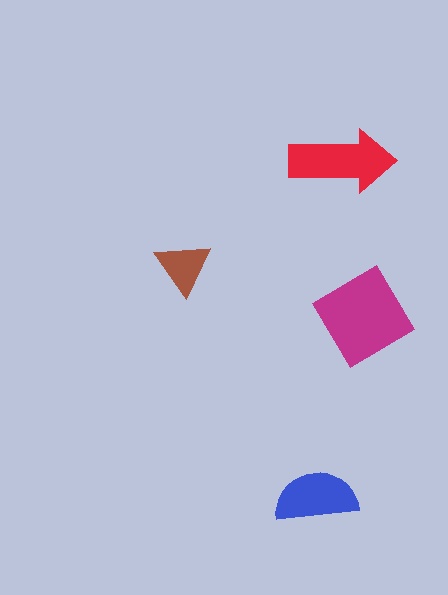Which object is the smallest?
The brown triangle.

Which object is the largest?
The magenta diamond.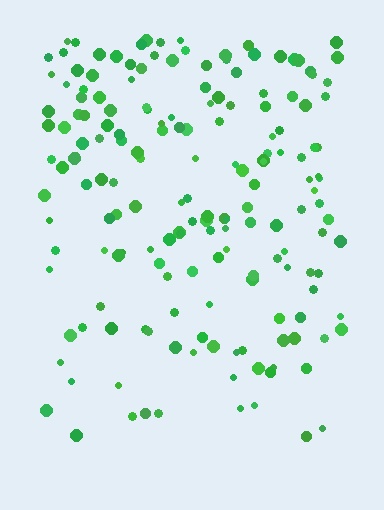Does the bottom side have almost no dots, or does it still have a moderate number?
Still a moderate number, just noticeably fewer than the top.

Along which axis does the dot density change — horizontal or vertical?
Vertical.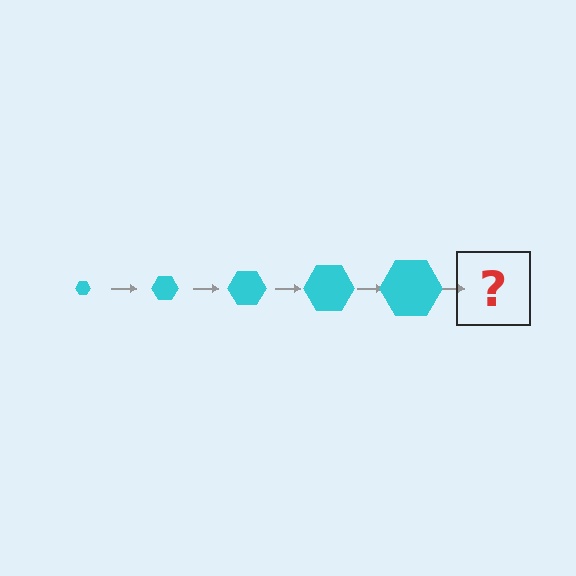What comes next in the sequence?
The next element should be a cyan hexagon, larger than the previous one.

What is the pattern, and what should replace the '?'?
The pattern is that the hexagon gets progressively larger each step. The '?' should be a cyan hexagon, larger than the previous one.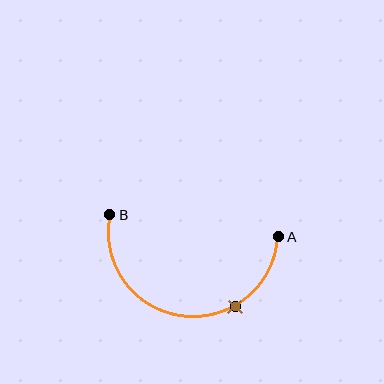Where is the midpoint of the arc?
The arc midpoint is the point on the curve farthest from the straight line joining A and B. It sits below that line.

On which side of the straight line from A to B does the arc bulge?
The arc bulges below the straight line connecting A and B.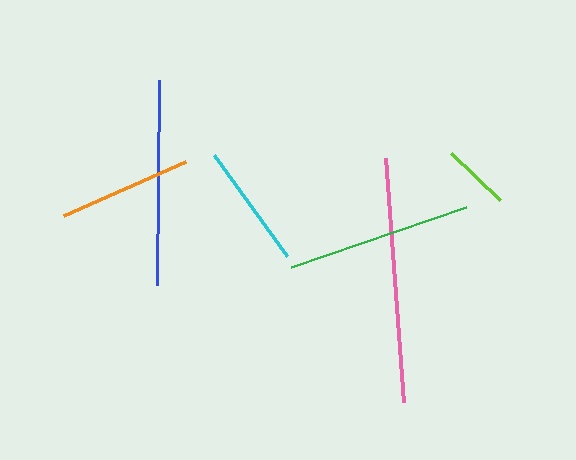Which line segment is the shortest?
The lime line is the shortest at approximately 68 pixels.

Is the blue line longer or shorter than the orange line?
The blue line is longer than the orange line.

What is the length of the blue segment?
The blue segment is approximately 205 pixels long.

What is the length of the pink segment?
The pink segment is approximately 244 pixels long.